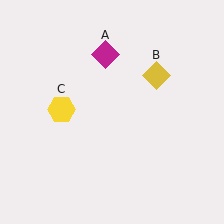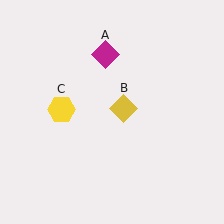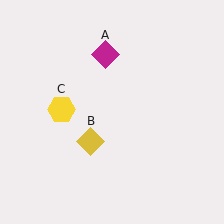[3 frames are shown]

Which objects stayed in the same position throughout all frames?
Magenta diamond (object A) and yellow hexagon (object C) remained stationary.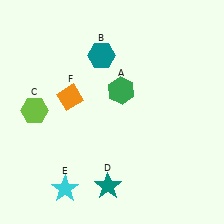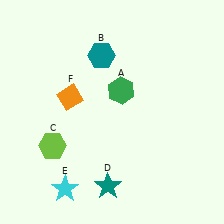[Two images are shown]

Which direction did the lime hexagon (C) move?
The lime hexagon (C) moved down.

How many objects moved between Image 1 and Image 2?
1 object moved between the two images.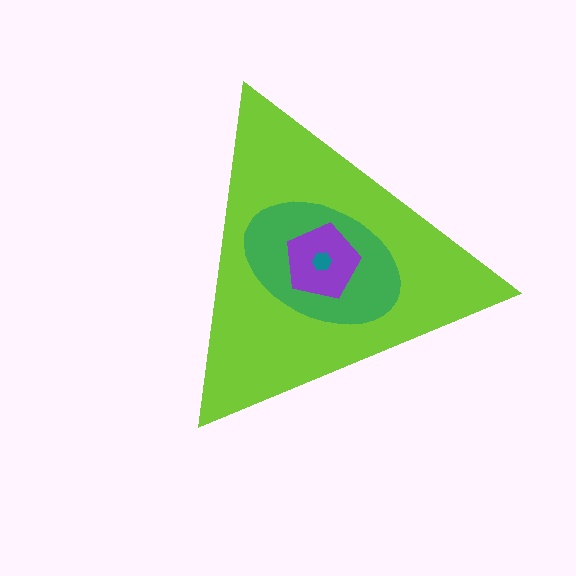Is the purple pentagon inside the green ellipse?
Yes.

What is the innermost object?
The teal hexagon.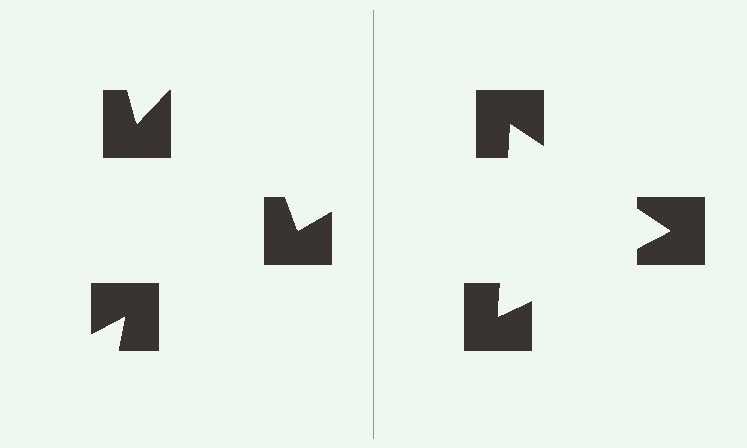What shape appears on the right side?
An illusory triangle.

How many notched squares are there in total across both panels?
6 — 3 on each side.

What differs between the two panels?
The notched squares are positioned identically on both sides; only the wedge orientations differ. On the right they align to a triangle; on the left they are misaligned.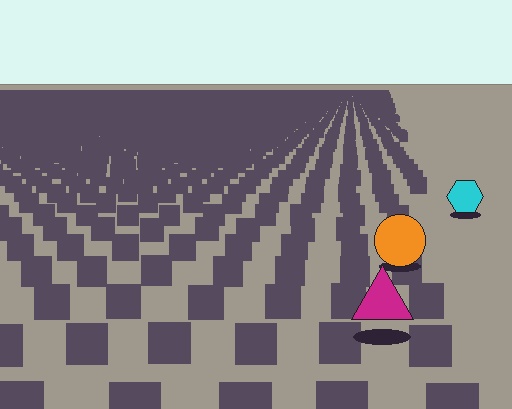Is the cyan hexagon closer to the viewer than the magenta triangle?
No. The magenta triangle is closer — you can tell from the texture gradient: the ground texture is coarser near it.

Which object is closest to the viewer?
The magenta triangle is closest. The texture marks near it are larger and more spread out.